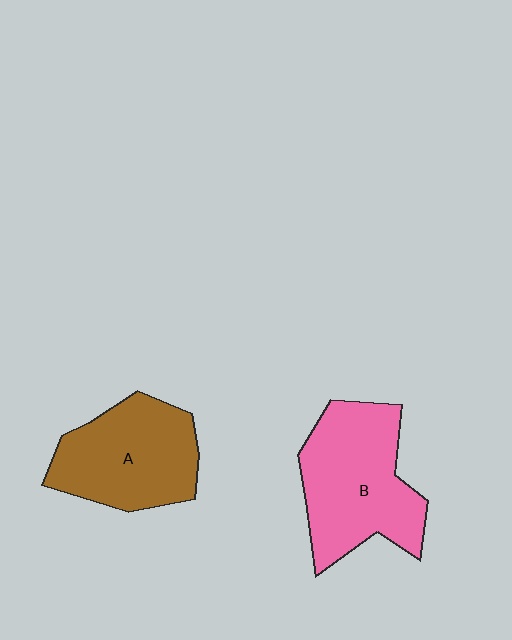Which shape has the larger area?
Shape B (pink).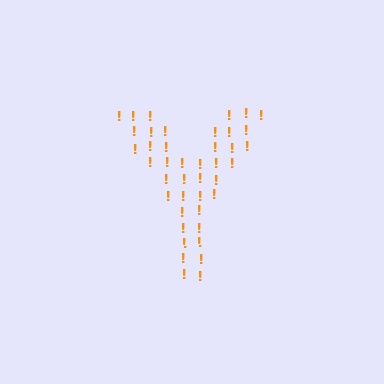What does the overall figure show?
The overall figure shows the letter Y.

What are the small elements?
The small elements are exclamation marks.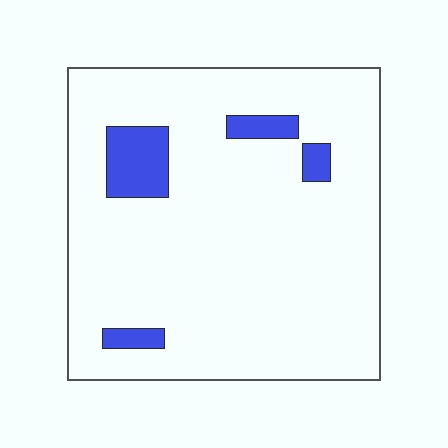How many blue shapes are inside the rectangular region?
4.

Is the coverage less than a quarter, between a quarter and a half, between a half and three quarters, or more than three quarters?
Less than a quarter.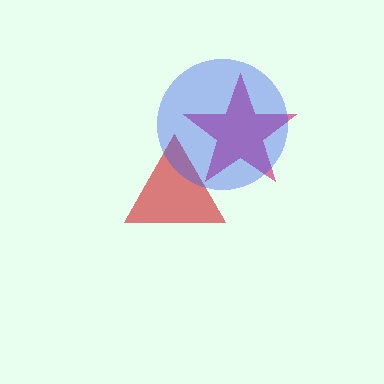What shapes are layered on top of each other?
The layered shapes are: a red triangle, a magenta star, a blue circle.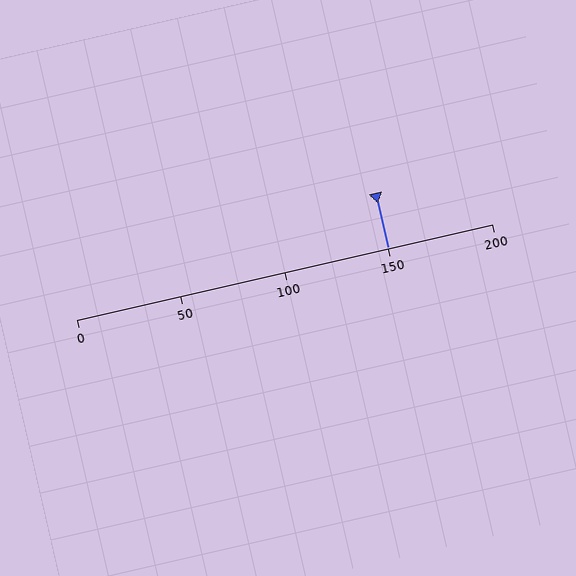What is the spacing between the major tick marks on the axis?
The major ticks are spaced 50 apart.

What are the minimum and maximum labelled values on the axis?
The axis runs from 0 to 200.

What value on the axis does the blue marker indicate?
The marker indicates approximately 150.